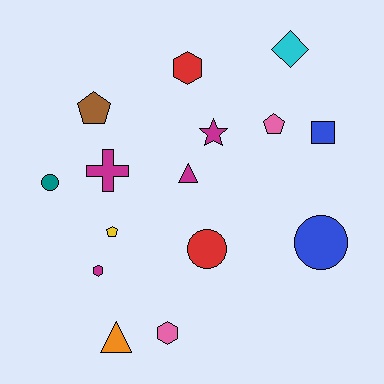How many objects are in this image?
There are 15 objects.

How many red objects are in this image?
There are 2 red objects.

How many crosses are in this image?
There is 1 cross.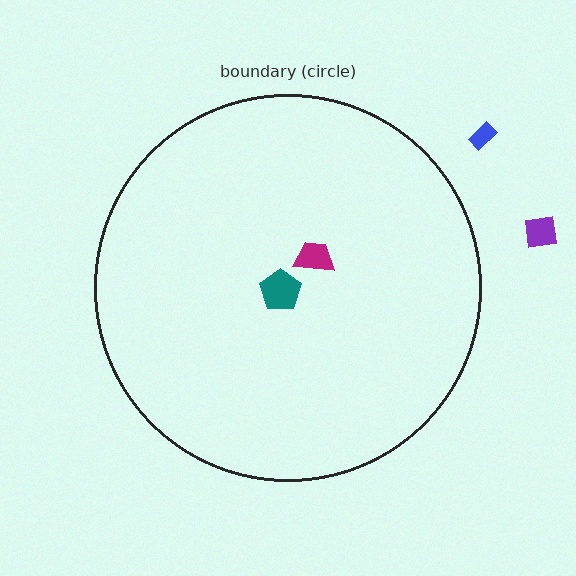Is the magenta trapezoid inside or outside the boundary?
Inside.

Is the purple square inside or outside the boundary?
Outside.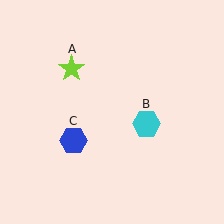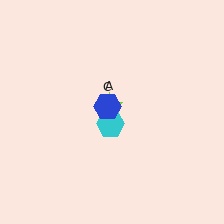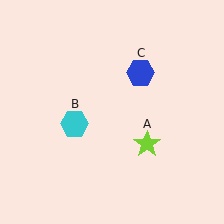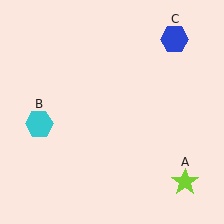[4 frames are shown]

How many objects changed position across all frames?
3 objects changed position: lime star (object A), cyan hexagon (object B), blue hexagon (object C).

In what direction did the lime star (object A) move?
The lime star (object A) moved down and to the right.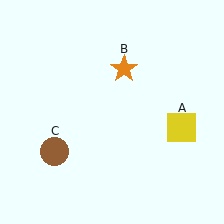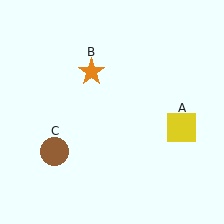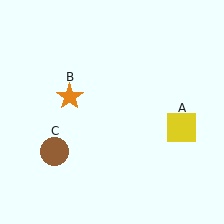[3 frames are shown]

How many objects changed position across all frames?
1 object changed position: orange star (object B).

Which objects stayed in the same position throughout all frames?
Yellow square (object A) and brown circle (object C) remained stationary.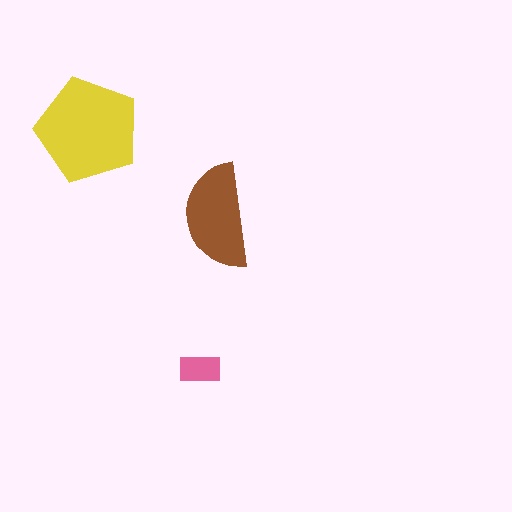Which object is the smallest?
The pink rectangle.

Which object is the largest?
The yellow pentagon.